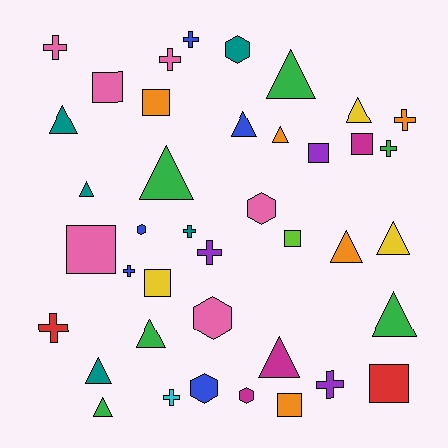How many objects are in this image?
There are 40 objects.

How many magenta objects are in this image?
There are 3 magenta objects.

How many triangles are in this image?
There are 14 triangles.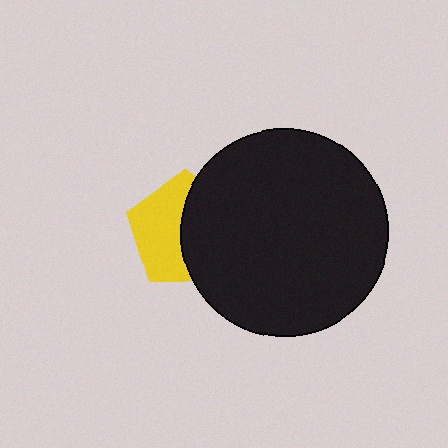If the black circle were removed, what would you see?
You would see the complete yellow pentagon.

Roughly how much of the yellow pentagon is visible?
About half of it is visible (roughly 50%).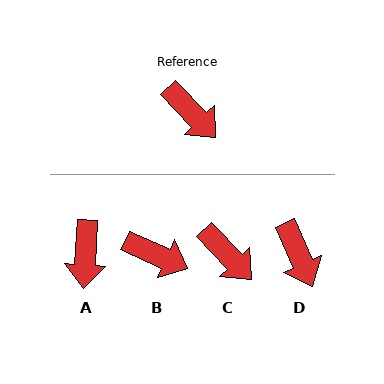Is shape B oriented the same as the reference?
No, it is off by about 22 degrees.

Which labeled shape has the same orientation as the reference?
C.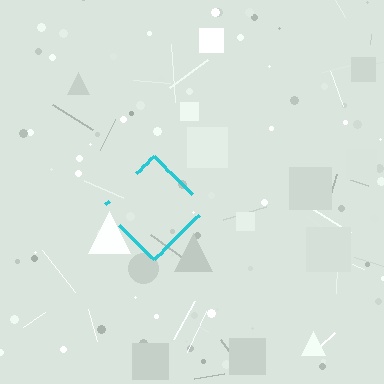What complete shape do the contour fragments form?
The contour fragments form a diamond.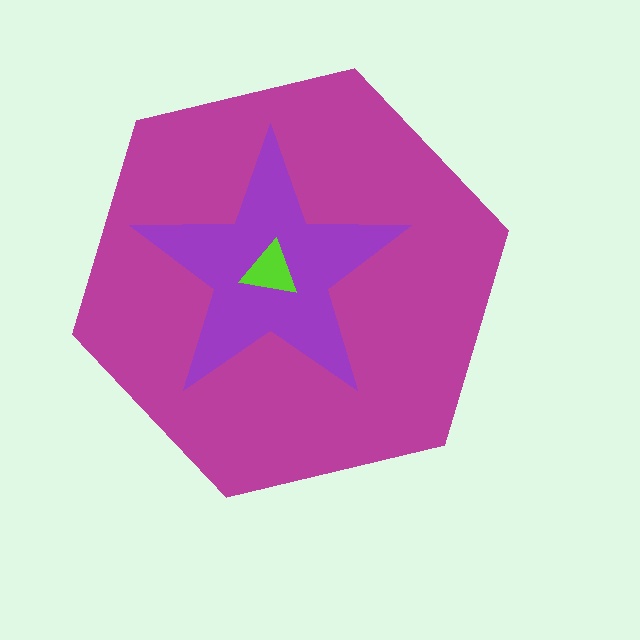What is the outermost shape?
The magenta hexagon.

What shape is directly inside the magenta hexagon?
The purple star.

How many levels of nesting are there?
3.